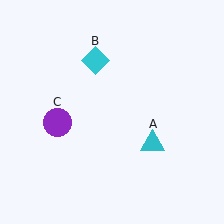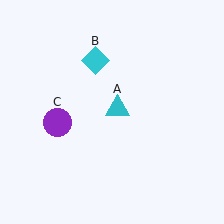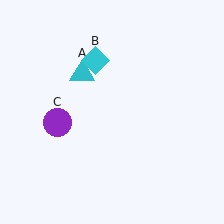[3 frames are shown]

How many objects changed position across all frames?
1 object changed position: cyan triangle (object A).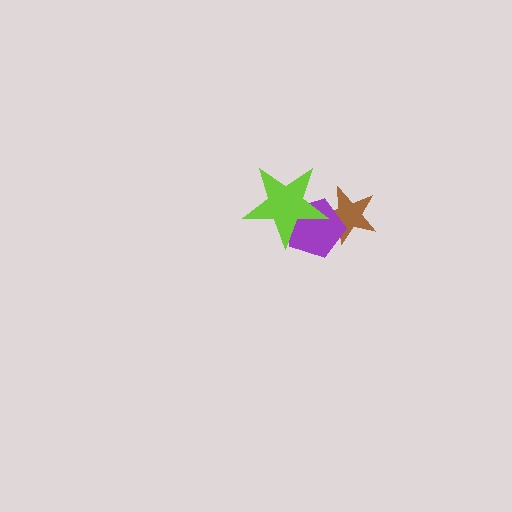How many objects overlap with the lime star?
2 objects overlap with the lime star.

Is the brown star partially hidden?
Yes, it is partially covered by another shape.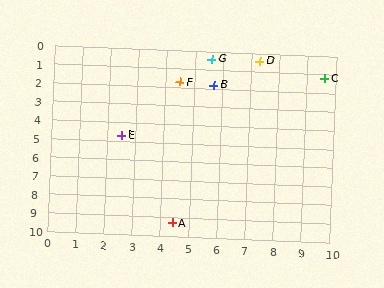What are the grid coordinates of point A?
Point A is at approximately (4.4, 9.3).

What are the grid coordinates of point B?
Point B is at approximately (5.7, 1.8).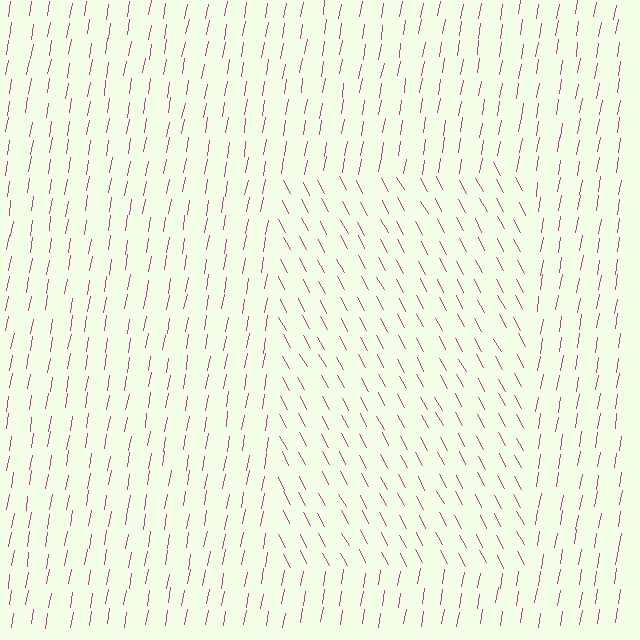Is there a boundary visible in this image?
Yes, there is a texture boundary formed by a change in line orientation.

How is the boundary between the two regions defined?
The boundary is defined purely by a change in line orientation (approximately 38 degrees difference). All lines are the same color and thickness.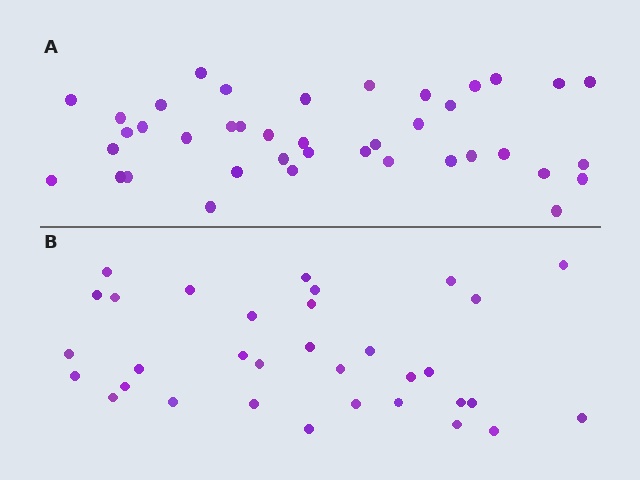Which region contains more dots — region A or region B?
Region A (the top region) has more dots.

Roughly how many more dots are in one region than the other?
Region A has roughly 8 or so more dots than region B.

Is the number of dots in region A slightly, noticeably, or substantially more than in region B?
Region A has only slightly more — the two regions are fairly close. The ratio is roughly 1.2 to 1.